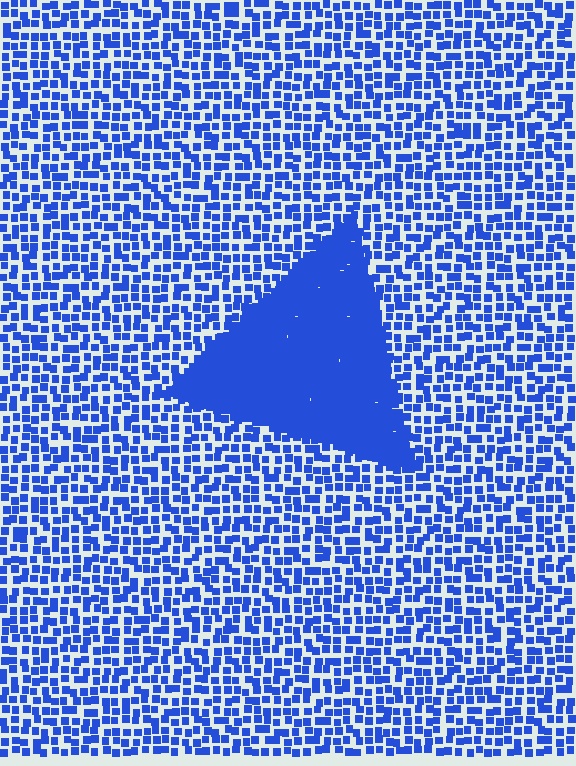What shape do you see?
I see a triangle.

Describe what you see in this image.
The image contains small blue elements arranged at two different densities. A triangle-shaped region is visible where the elements are more densely packed than the surrounding area.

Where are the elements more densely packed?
The elements are more densely packed inside the triangle boundary.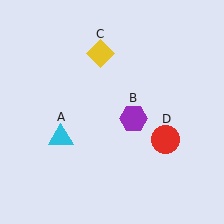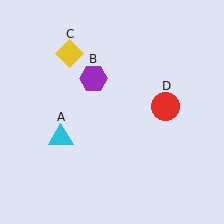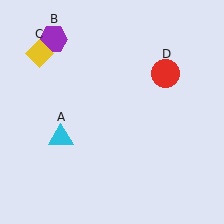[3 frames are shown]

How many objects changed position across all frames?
3 objects changed position: purple hexagon (object B), yellow diamond (object C), red circle (object D).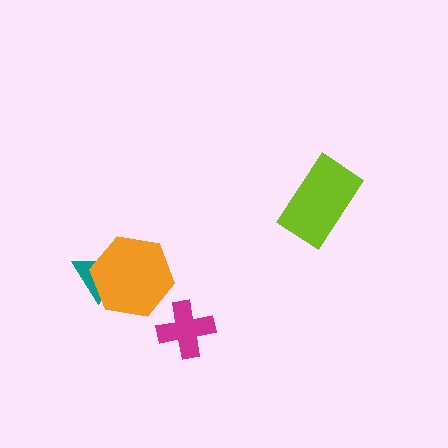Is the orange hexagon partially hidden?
No, no other shape covers it.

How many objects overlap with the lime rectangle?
0 objects overlap with the lime rectangle.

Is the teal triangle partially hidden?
Yes, it is partially covered by another shape.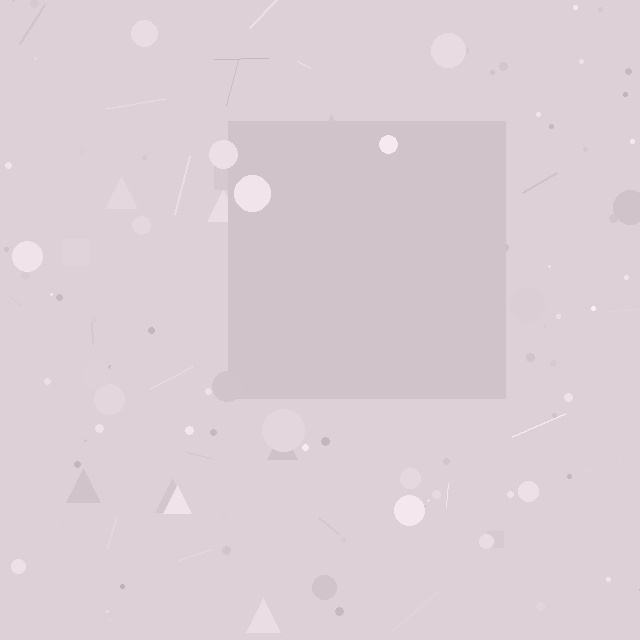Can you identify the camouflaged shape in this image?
The camouflaged shape is a square.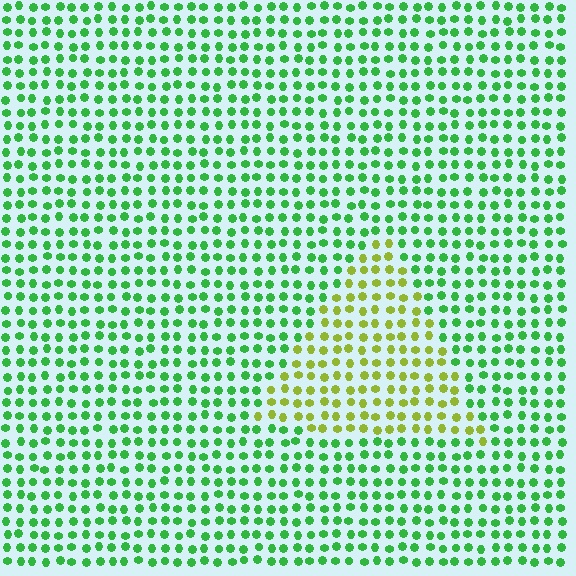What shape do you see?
I see a triangle.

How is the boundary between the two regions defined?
The boundary is defined purely by a slight shift in hue (about 50 degrees). Spacing, size, and orientation are identical on both sides.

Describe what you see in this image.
The image is filled with small green elements in a uniform arrangement. A triangle-shaped region is visible where the elements are tinted to a slightly different hue, forming a subtle color boundary.